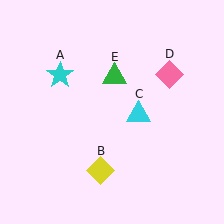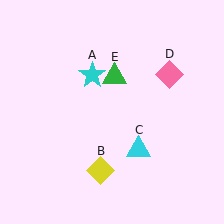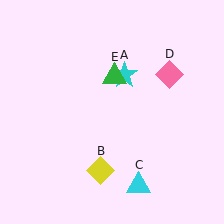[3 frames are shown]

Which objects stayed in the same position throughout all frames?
Yellow diamond (object B) and pink diamond (object D) and green triangle (object E) remained stationary.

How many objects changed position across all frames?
2 objects changed position: cyan star (object A), cyan triangle (object C).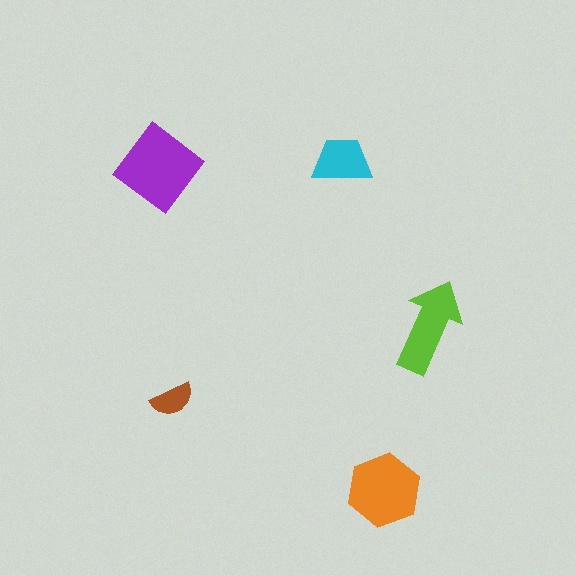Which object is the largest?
The purple diamond.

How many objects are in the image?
There are 5 objects in the image.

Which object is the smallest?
The brown semicircle.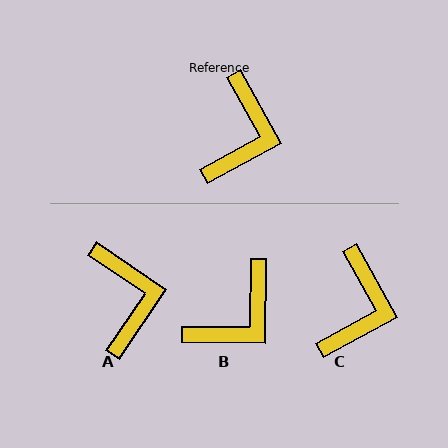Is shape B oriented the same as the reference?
No, it is off by about 29 degrees.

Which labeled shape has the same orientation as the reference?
C.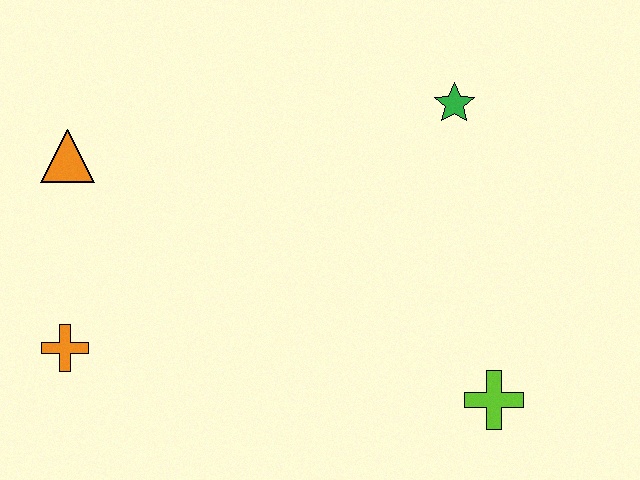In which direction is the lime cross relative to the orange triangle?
The lime cross is to the right of the orange triangle.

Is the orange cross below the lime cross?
No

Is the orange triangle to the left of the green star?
Yes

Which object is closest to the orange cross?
The orange triangle is closest to the orange cross.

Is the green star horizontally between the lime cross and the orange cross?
Yes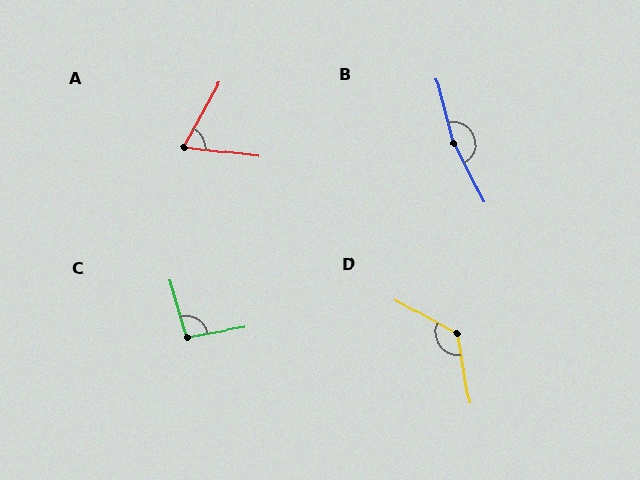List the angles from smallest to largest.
A (68°), C (97°), D (129°), B (168°).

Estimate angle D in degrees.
Approximately 129 degrees.